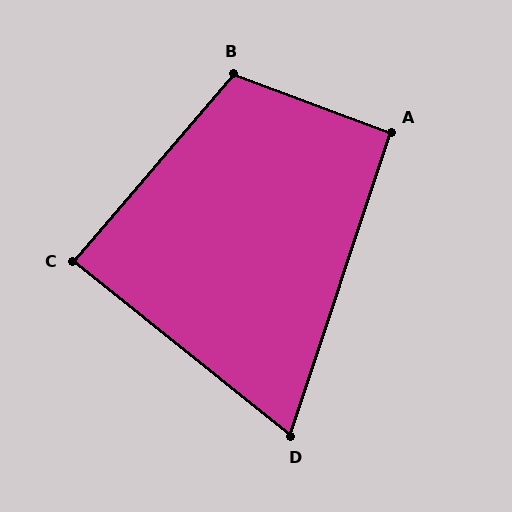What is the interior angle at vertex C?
Approximately 88 degrees (approximately right).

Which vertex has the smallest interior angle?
D, at approximately 70 degrees.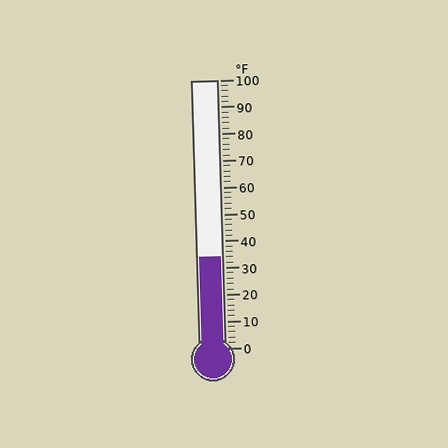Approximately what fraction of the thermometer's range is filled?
The thermometer is filled to approximately 35% of its range.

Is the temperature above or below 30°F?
The temperature is above 30°F.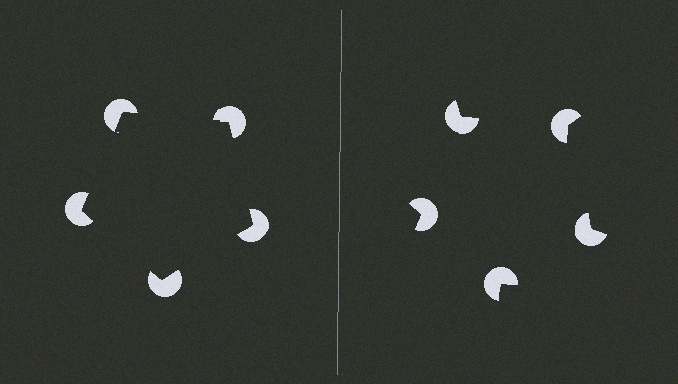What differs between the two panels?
The pac-man discs are positioned identically on both sides; only the wedge orientations differ. On the left they align to a pentagon; on the right they are misaligned.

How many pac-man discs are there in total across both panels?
10 — 5 on each side.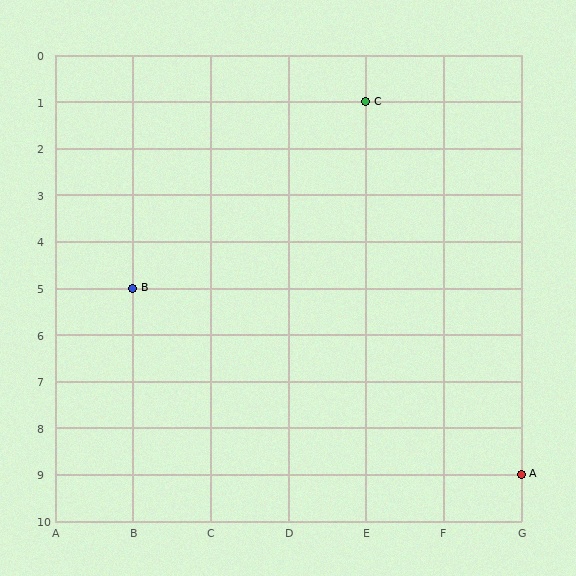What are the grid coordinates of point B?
Point B is at grid coordinates (B, 5).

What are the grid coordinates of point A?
Point A is at grid coordinates (G, 9).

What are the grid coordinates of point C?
Point C is at grid coordinates (E, 1).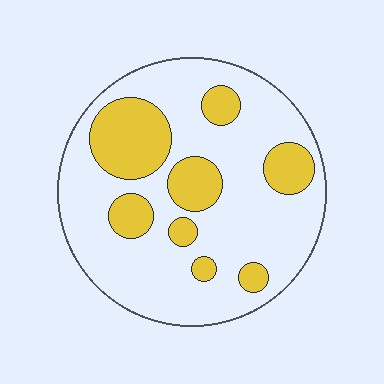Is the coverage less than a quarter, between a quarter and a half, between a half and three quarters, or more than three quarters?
Between a quarter and a half.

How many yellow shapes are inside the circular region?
8.